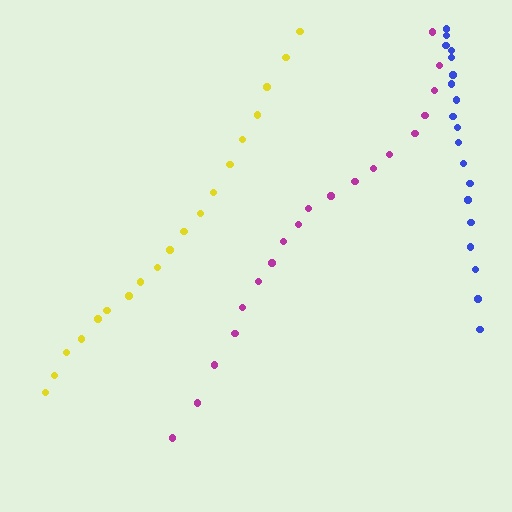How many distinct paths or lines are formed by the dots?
There are 3 distinct paths.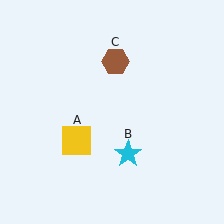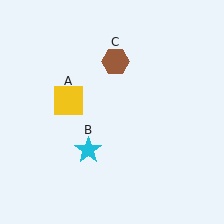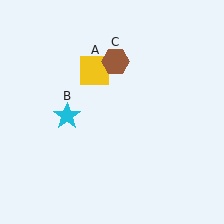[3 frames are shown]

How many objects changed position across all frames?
2 objects changed position: yellow square (object A), cyan star (object B).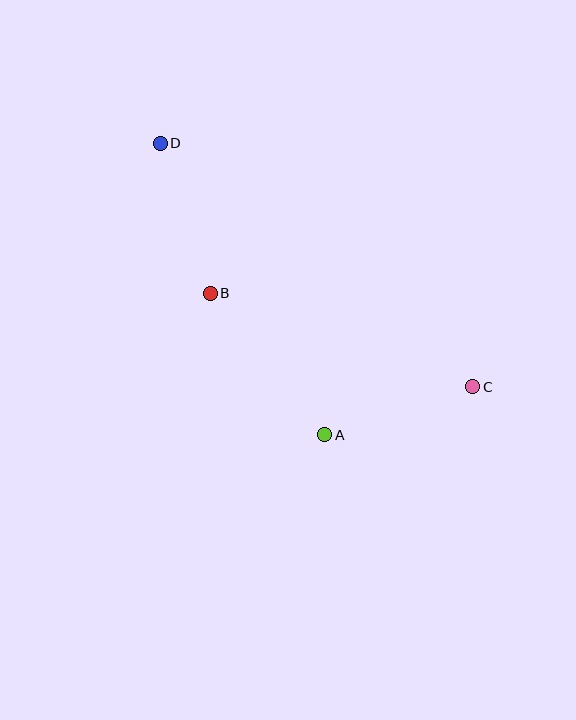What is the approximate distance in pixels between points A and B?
The distance between A and B is approximately 182 pixels.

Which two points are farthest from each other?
Points C and D are farthest from each other.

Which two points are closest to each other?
Points A and C are closest to each other.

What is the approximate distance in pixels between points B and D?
The distance between B and D is approximately 158 pixels.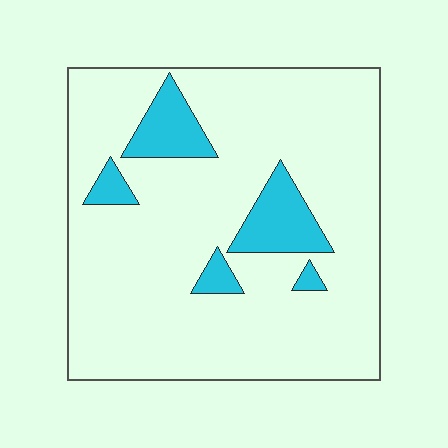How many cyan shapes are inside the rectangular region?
5.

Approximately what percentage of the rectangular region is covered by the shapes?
Approximately 15%.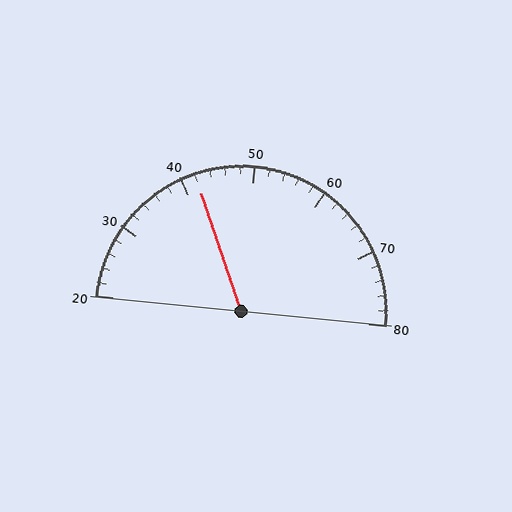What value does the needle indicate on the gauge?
The needle indicates approximately 42.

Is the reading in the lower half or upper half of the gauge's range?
The reading is in the lower half of the range (20 to 80).